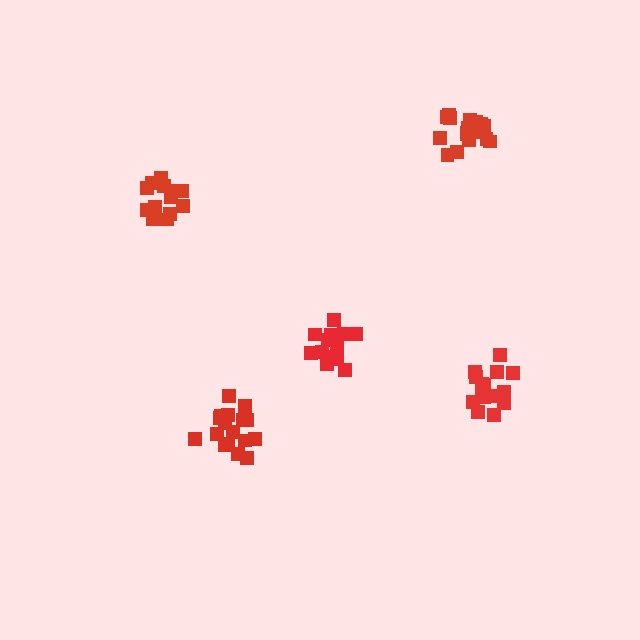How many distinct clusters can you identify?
There are 5 distinct clusters.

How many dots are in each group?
Group 1: 16 dots, Group 2: 20 dots, Group 3: 18 dots, Group 4: 16 dots, Group 5: 14 dots (84 total).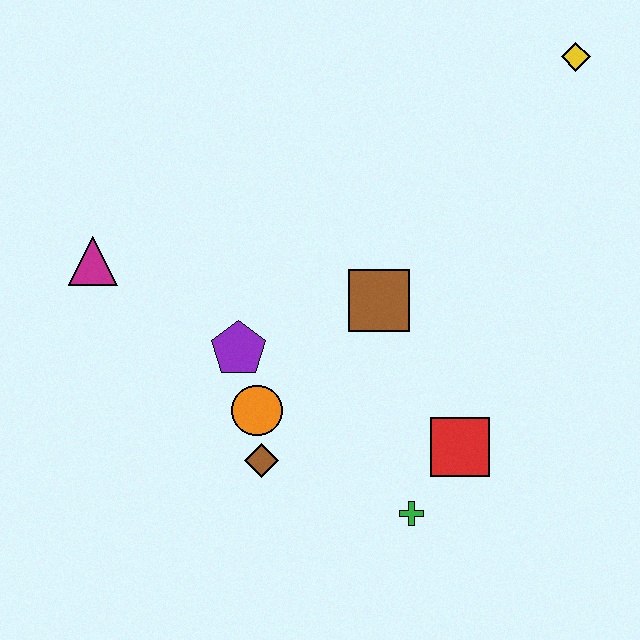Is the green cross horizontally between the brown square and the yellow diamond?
Yes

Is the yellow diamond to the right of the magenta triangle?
Yes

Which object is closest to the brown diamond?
The orange circle is closest to the brown diamond.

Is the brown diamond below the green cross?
No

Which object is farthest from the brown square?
The yellow diamond is farthest from the brown square.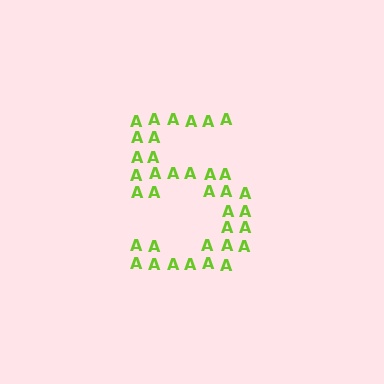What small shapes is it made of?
It is made of small letter A's.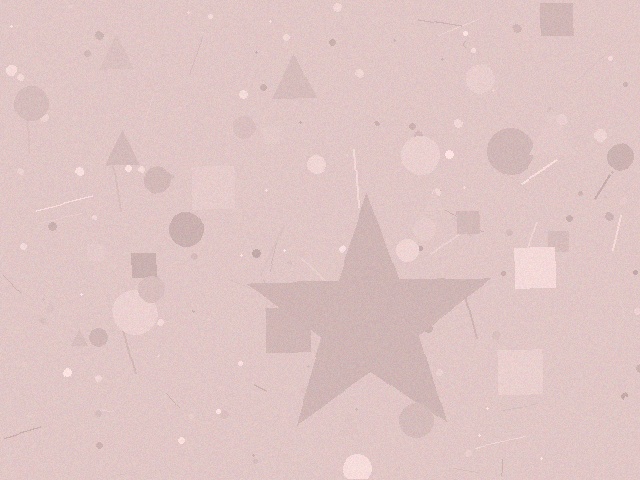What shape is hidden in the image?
A star is hidden in the image.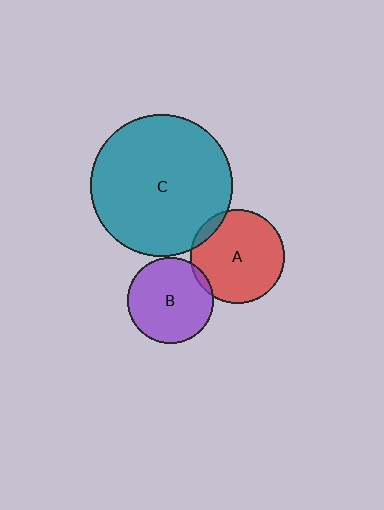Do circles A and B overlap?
Yes.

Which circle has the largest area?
Circle C (teal).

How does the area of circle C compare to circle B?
Approximately 2.7 times.